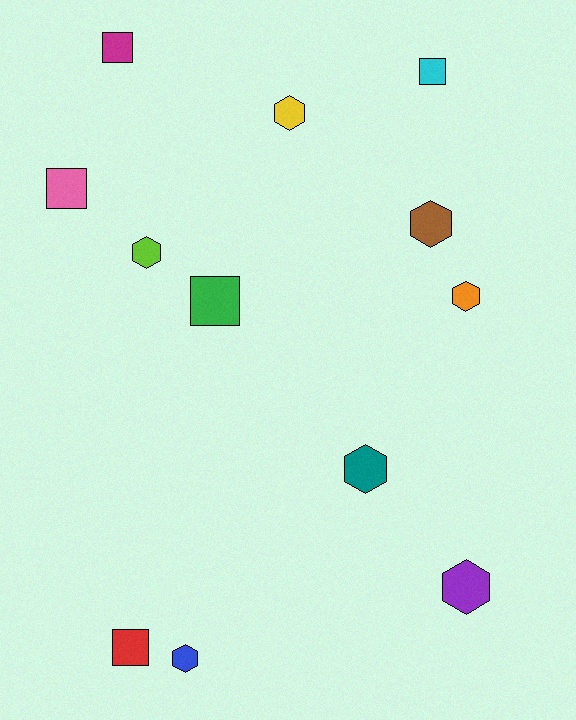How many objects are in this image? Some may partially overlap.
There are 12 objects.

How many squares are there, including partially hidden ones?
There are 5 squares.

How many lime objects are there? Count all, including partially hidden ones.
There is 1 lime object.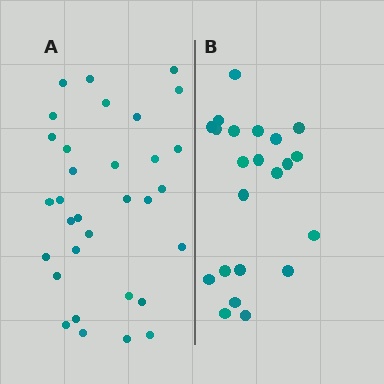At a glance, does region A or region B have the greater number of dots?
Region A (the left region) has more dots.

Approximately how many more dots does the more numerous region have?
Region A has roughly 10 or so more dots than region B.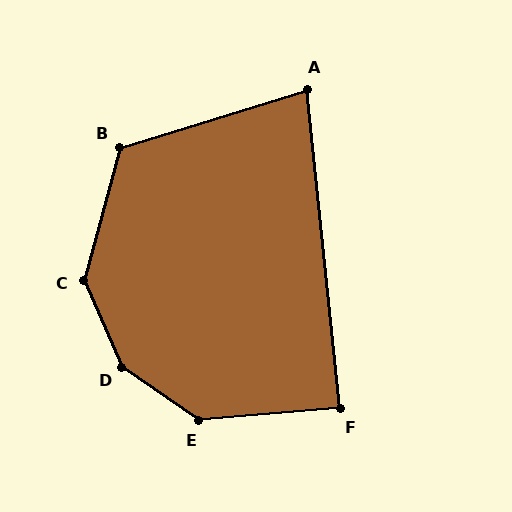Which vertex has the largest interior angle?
D, at approximately 149 degrees.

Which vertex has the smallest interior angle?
A, at approximately 79 degrees.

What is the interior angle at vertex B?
Approximately 122 degrees (obtuse).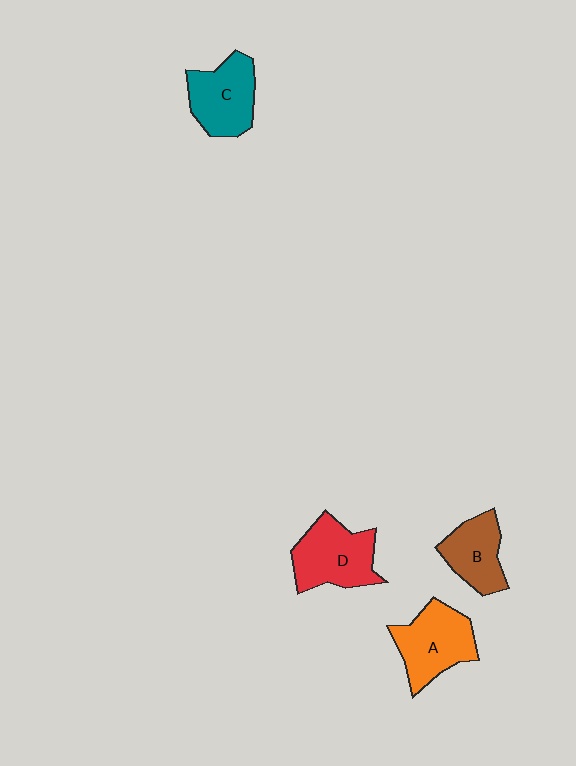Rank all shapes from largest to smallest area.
From largest to smallest: D (red), A (orange), C (teal), B (brown).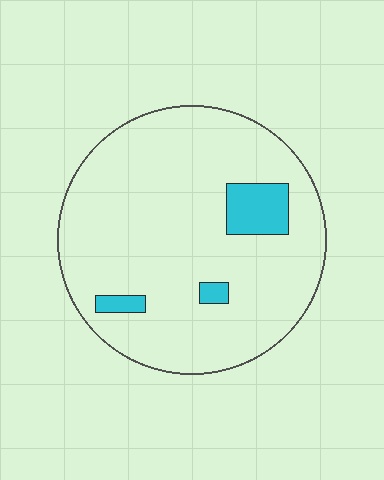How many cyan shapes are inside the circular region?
3.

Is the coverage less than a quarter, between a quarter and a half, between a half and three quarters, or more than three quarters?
Less than a quarter.